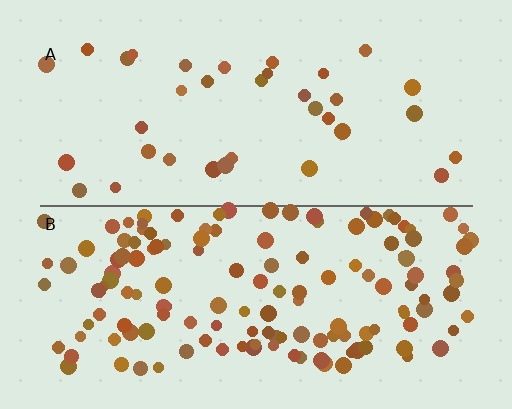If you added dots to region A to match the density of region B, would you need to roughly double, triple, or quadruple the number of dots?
Approximately quadruple.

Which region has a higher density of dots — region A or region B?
B (the bottom).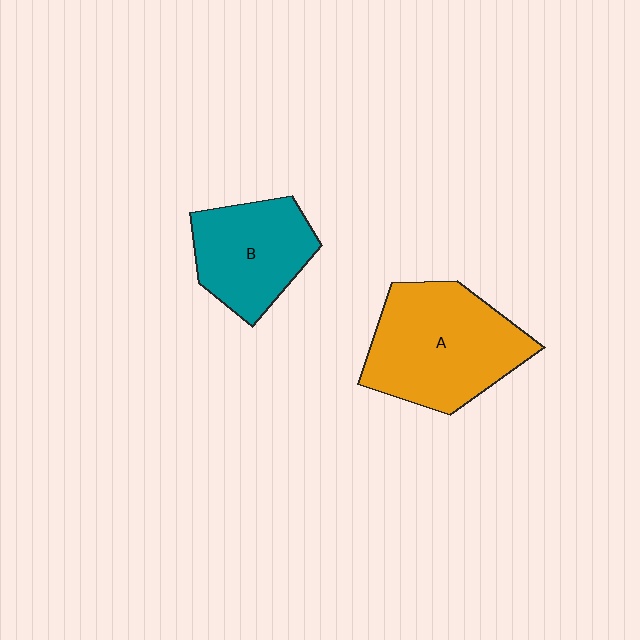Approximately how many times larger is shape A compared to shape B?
Approximately 1.4 times.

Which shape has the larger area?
Shape A (orange).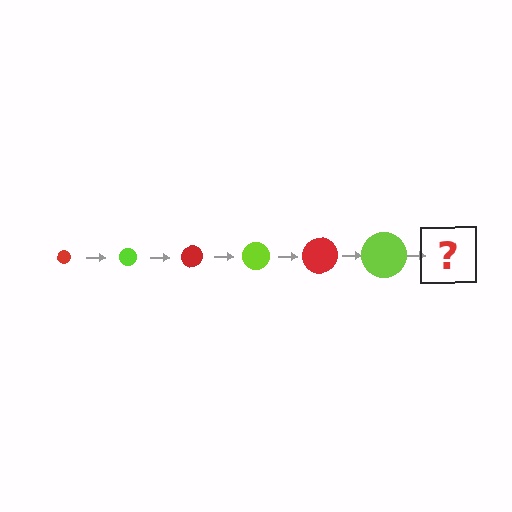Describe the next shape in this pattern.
It should be a red circle, larger than the previous one.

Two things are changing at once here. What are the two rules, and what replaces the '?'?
The two rules are that the circle grows larger each step and the color cycles through red and lime. The '?' should be a red circle, larger than the previous one.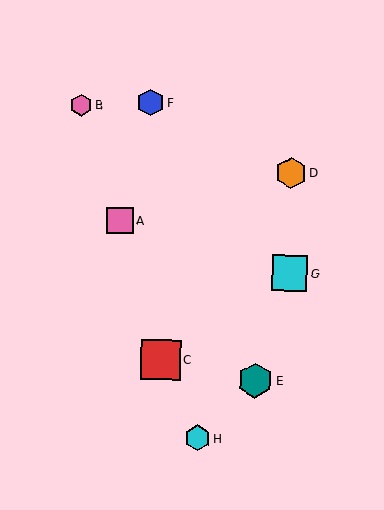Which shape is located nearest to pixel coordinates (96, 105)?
The pink hexagon (labeled B) at (81, 105) is nearest to that location.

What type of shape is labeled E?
Shape E is a teal hexagon.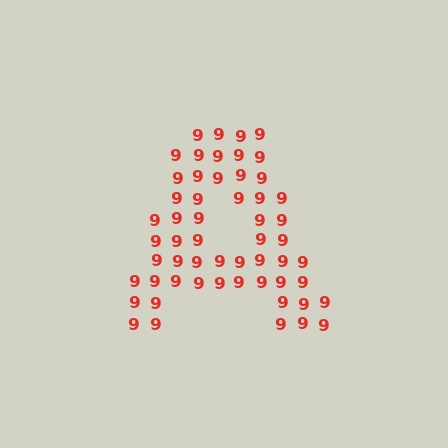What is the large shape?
The large shape is the letter A.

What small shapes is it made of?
It is made of small digit 9's.